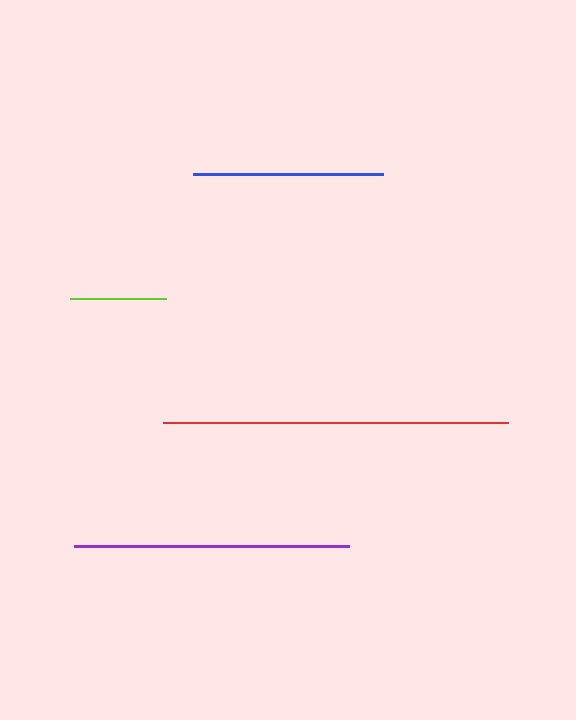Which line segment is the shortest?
The lime line is the shortest at approximately 97 pixels.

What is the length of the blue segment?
The blue segment is approximately 190 pixels long.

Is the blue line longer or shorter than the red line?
The red line is longer than the blue line.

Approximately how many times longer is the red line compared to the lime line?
The red line is approximately 3.6 times the length of the lime line.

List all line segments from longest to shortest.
From longest to shortest: red, purple, blue, lime.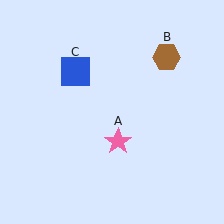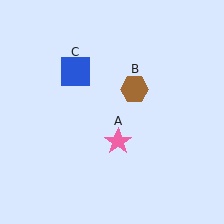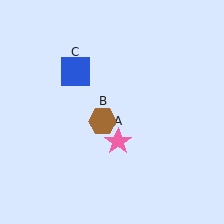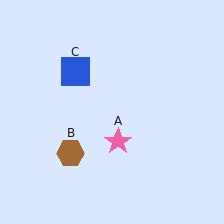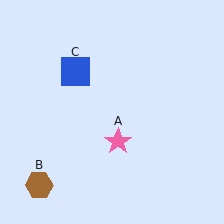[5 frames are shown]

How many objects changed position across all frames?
1 object changed position: brown hexagon (object B).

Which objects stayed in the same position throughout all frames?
Pink star (object A) and blue square (object C) remained stationary.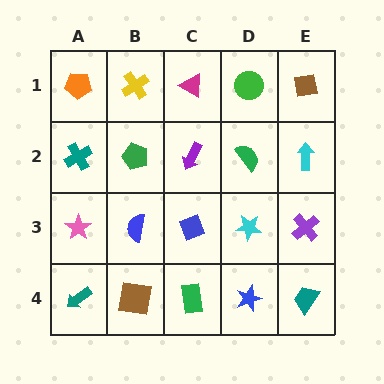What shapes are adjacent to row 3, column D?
A green semicircle (row 2, column D), a blue star (row 4, column D), a blue diamond (row 3, column C), a purple cross (row 3, column E).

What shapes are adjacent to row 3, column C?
A purple arrow (row 2, column C), a green rectangle (row 4, column C), a blue semicircle (row 3, column B), a cyan star (row 3, column D).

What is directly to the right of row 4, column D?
A teal trapezoid.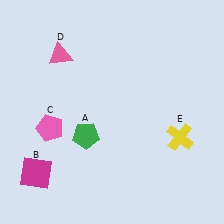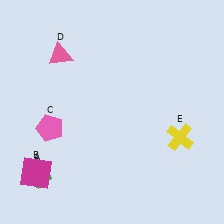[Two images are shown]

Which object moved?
The green pentagon (A) moved left.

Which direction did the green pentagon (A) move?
The green pentagon (A) moved left.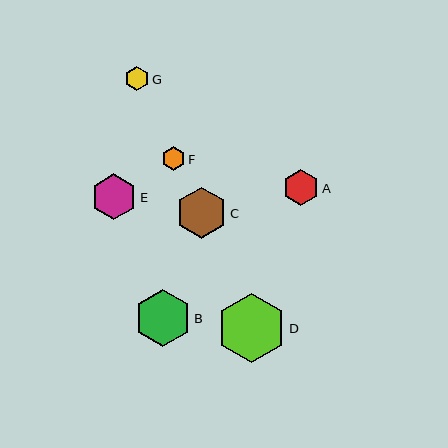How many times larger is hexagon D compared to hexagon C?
Hexagon D is approximately 1.4 times the size of hexagon C.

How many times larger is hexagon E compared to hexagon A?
Hexagon E is approximately 1.3 times the size of hexagon A.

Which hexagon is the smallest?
Hexagon F is the smallest with a size of approximately 23 pixels.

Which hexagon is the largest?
Hexagon D is the largest with a size of approximately 70 pixels.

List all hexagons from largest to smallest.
From largest to smallest: D, B, C, E, A, G, F.